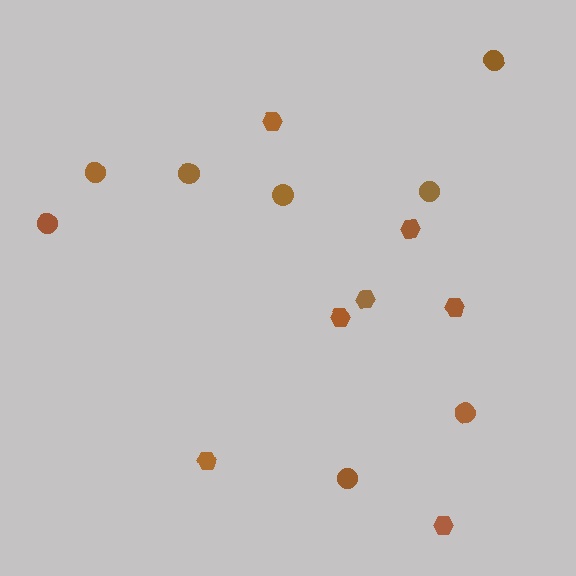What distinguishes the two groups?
There are 2 groups: one group of hexagons (7) and one group of circles (8).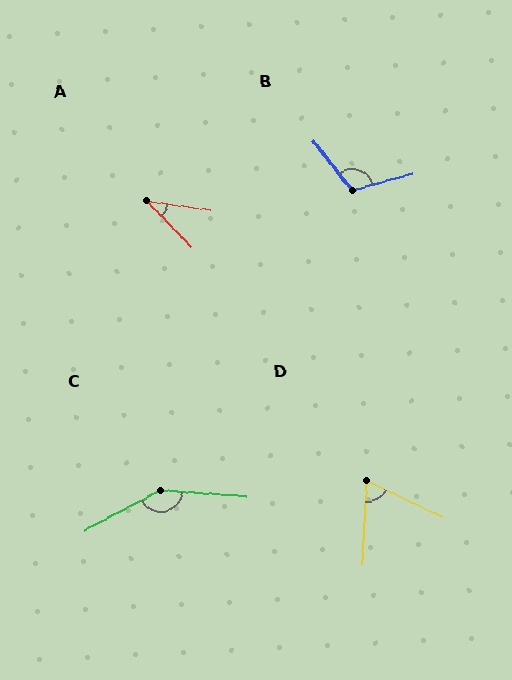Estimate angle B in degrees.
Approximately 113 degrees.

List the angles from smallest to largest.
A (37°), D (67°), B (113°), C (148°).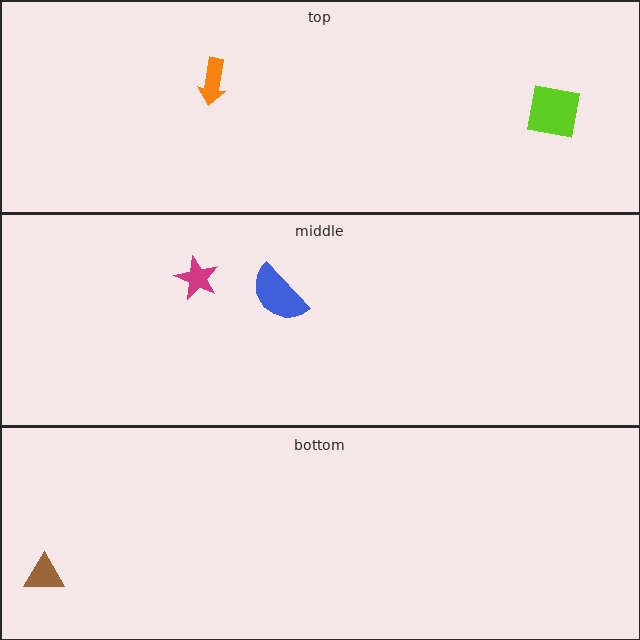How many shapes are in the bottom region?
1.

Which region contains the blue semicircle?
The middle region.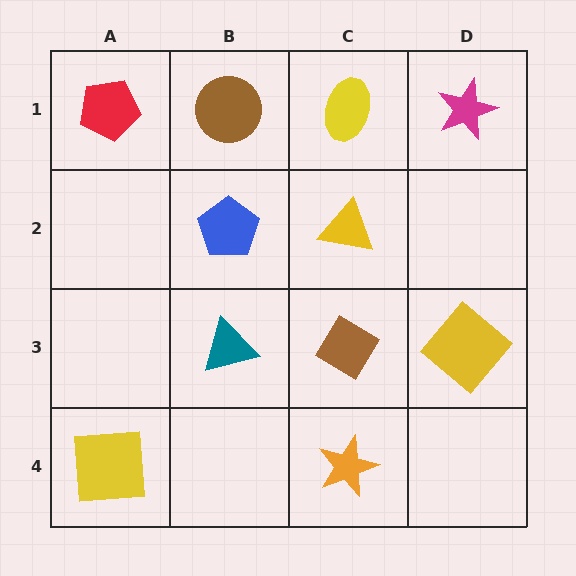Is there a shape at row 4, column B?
No, that cell is empty.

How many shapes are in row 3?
3 shapes.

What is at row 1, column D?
A magenta star.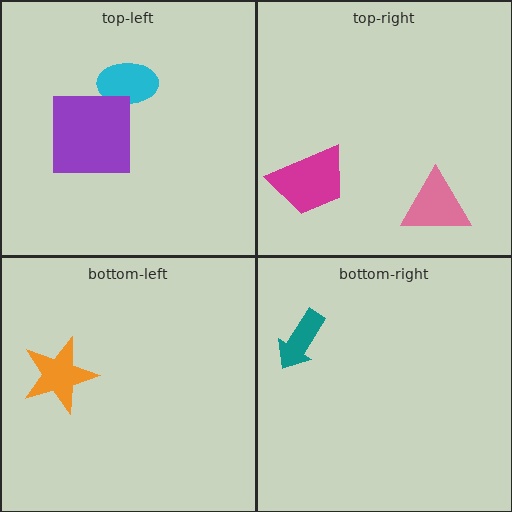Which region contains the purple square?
The top-left region.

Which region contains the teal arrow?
The bottom-right region.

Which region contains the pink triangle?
The top-right region.